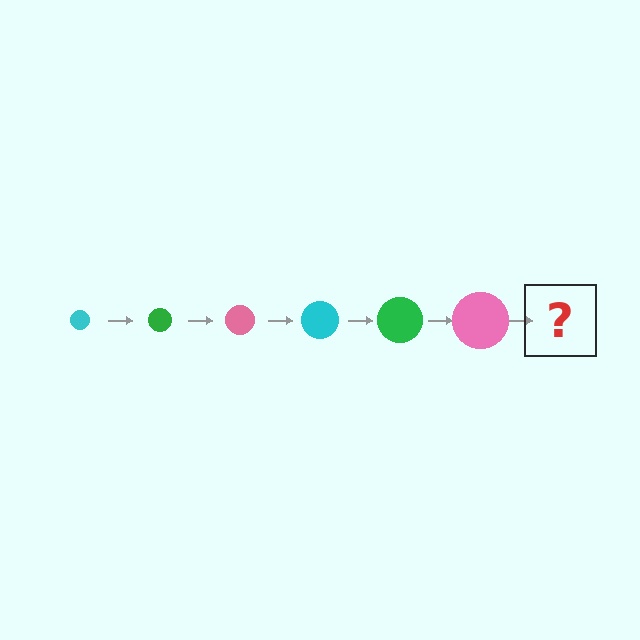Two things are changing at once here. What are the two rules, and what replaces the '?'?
The two rules are that the circle grows larger each step and the color cycles through cyan, green, and pink. The '?' should be a cyan circle, larger than the previous one.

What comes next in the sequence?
The next element should be a cyan circle, larger than the previous one.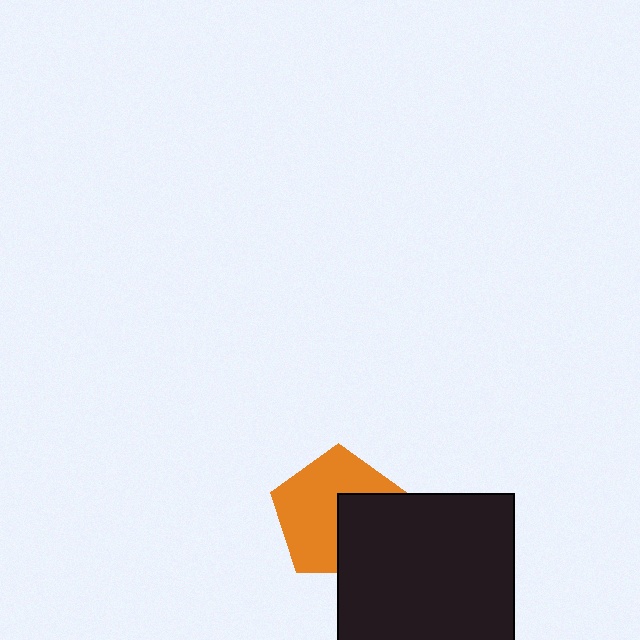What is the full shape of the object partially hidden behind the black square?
The partially hidden object is an orange pentagon.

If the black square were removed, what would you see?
You would see the complete orange pentagon.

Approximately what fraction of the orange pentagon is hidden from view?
Roughly 36% of the orange pentagon is hidden behind the black square.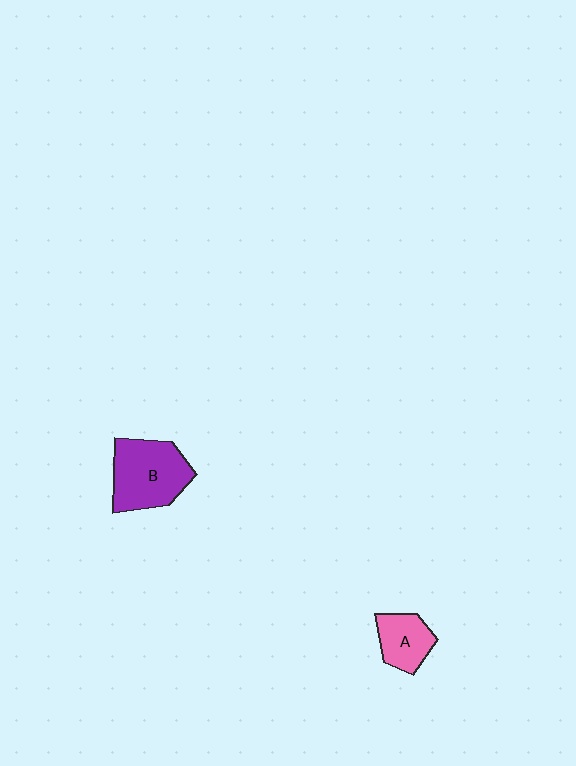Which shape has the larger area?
Shape B (purple).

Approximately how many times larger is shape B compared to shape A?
Approximately 1.8 times.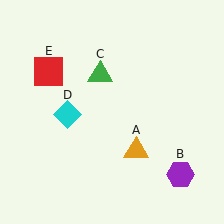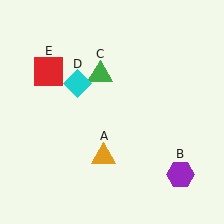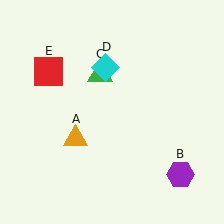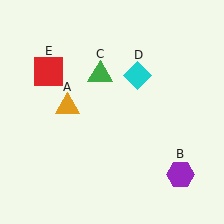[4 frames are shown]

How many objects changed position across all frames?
2 objects changed position: orange triangle (object A), cyan diamond (object D).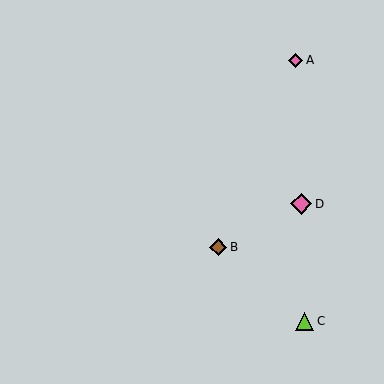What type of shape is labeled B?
Shape B is a brown diamond.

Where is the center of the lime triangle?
The center of the lime triangle is at (305, 321).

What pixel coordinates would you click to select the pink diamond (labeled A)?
Click at (296, 60) to select the pink diamond A.